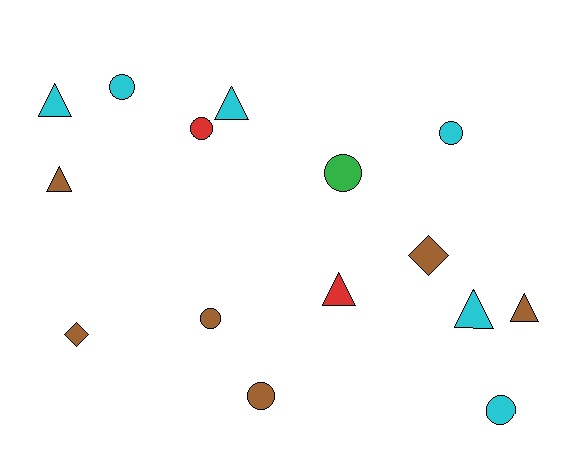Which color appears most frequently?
Brown, with 6 objects.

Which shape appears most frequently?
Circle, with 7 objects.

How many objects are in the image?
There are 15 objects.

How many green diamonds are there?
There are no green diamonds.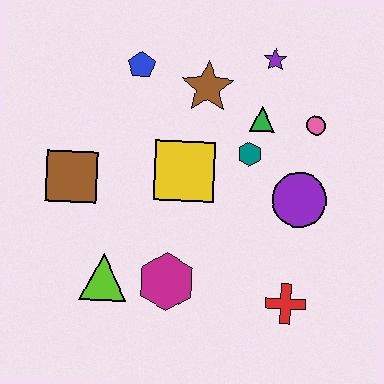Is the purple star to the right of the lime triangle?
Yes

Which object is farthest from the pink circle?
The lime triangle is farthest from the pink circle.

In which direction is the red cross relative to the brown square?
The red cross is to the right of the brown square.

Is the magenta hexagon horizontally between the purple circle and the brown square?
Yes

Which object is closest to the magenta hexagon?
The lime triangle is closest to the magenta hexagon.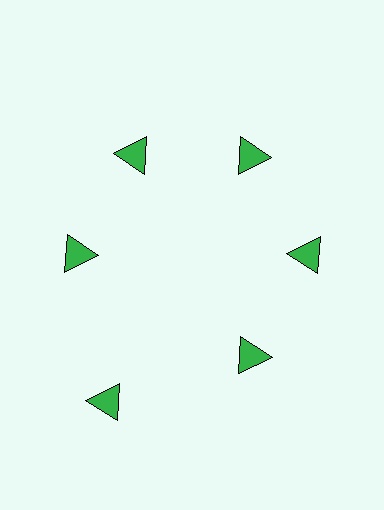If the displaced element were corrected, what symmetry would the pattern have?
It would have 6-fold rotational symmetry — the pattern would map onto itself every 60 degrees.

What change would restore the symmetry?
The symmetry would be restored by moving it inward, back onto the ring so that all 6 triangles sit at equal angles and equal distance from the center.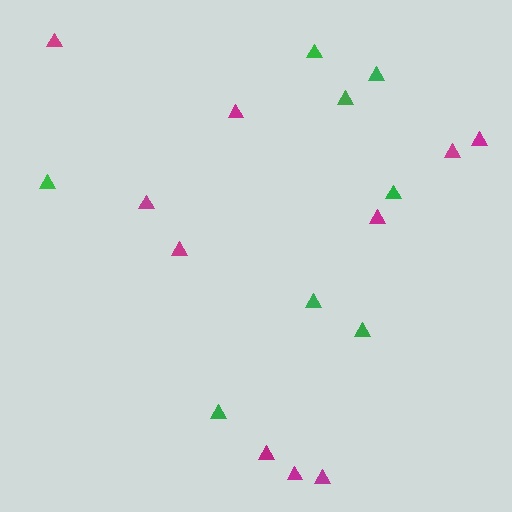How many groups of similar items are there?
There are 2 groups: one group of green triangles (8) and one group of magenta triangles (10).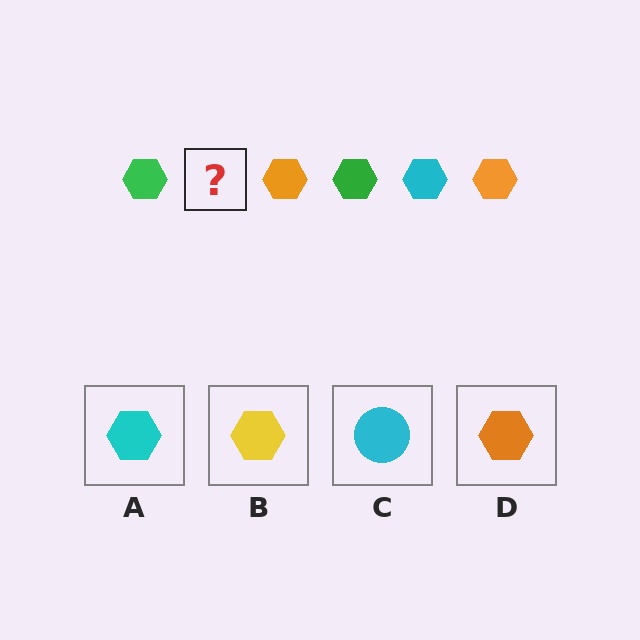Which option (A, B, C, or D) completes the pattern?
A.